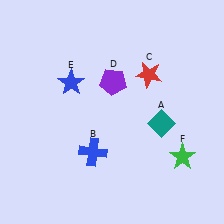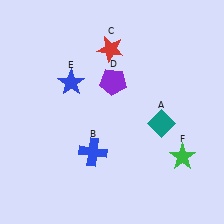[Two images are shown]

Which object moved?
The red star (C) moved left.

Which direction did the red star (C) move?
The red star (C) moved left.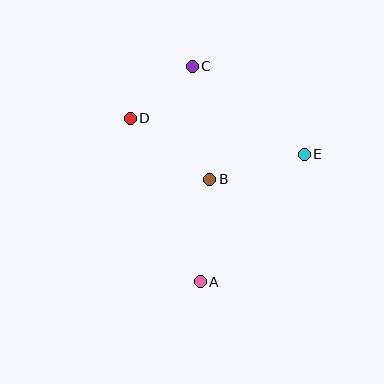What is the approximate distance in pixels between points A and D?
The distance between A and D is approximately 178 pixels.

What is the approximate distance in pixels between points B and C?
The distance between B and C is approximately 114 pixels.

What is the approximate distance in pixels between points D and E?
The distance between D and E is approximately 178 pixels.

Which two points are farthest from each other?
Points A and C are farthest from each other.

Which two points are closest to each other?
Points C and D are closest to each other.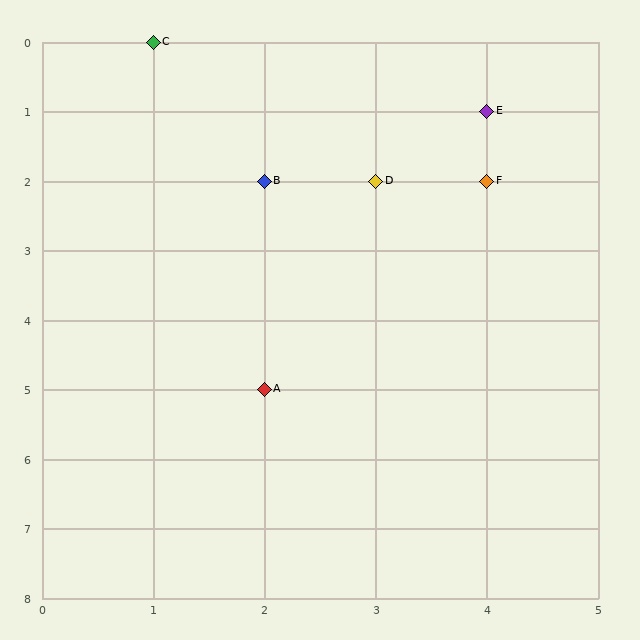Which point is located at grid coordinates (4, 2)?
Point F is at (4, 2).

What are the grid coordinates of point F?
Point F is at grid coordinates (4, 2).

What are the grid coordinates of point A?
Point A is at grid coordinates (2, 5).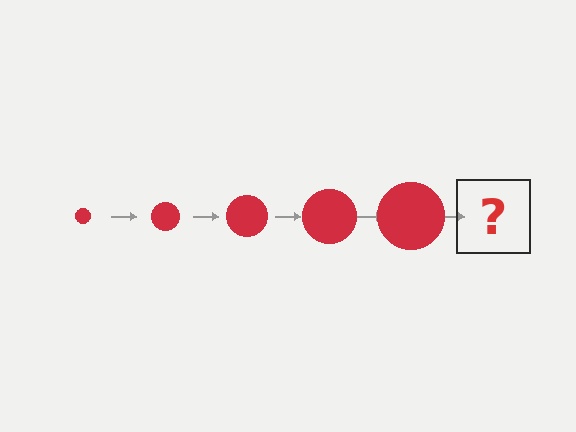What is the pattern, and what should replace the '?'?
The pattern is that the circle gets progressively larger each step. The '?' should be a red circle, larger than the previous one.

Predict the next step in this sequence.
The next step is a red circle, larger than the previous one.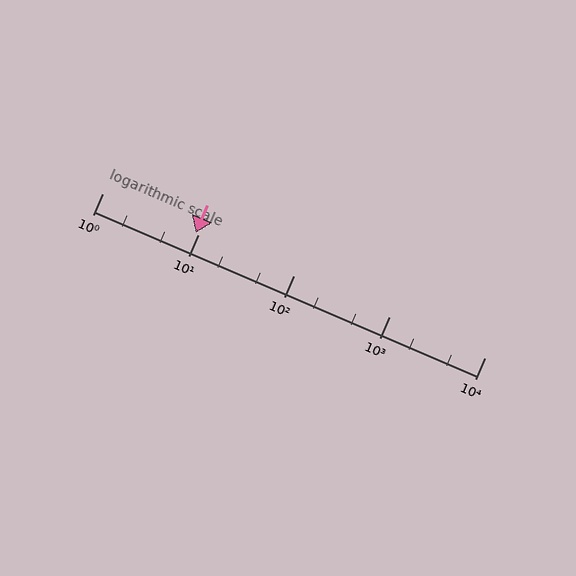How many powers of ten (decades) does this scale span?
The scale spans 4 decades, from 1 to 10000.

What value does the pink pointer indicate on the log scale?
The pointer indicates approximately 9.4.